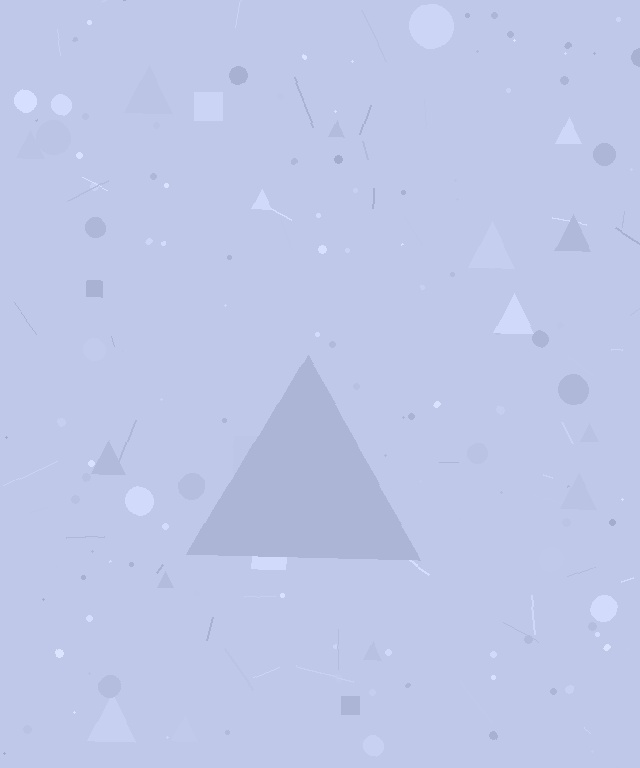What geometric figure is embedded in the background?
A triangle is embedded in the background.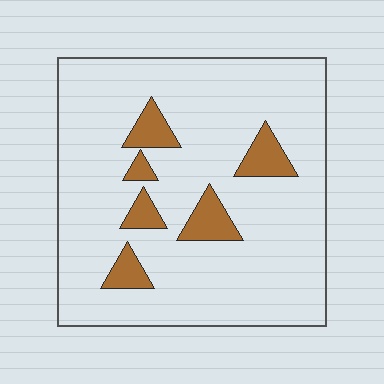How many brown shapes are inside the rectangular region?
6.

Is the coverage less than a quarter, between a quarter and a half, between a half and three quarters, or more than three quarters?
Less than a quarter.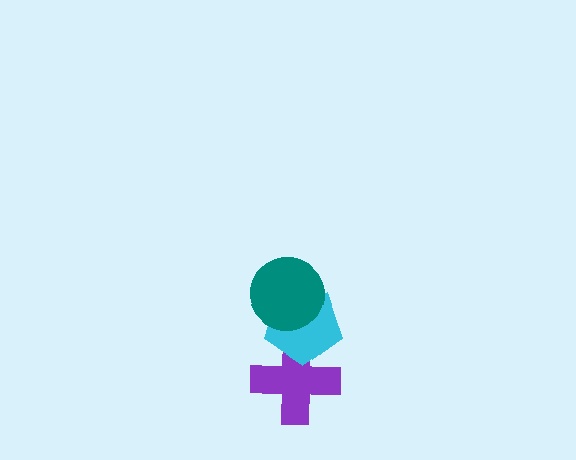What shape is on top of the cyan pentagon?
The teal circle is on top of the cyan pentagon.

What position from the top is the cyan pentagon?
The cyan pentagon is 2nd from the top.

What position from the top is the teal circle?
The teal circle is 1st from the top.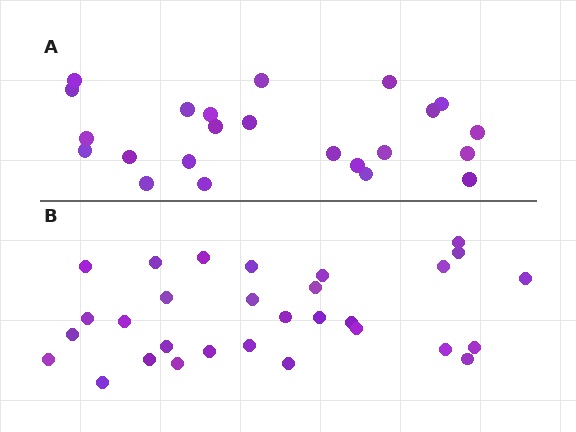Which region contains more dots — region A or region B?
Region B (the bottom region) has more dots.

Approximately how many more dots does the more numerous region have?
Region B has roughly 8 or so more dots than region A.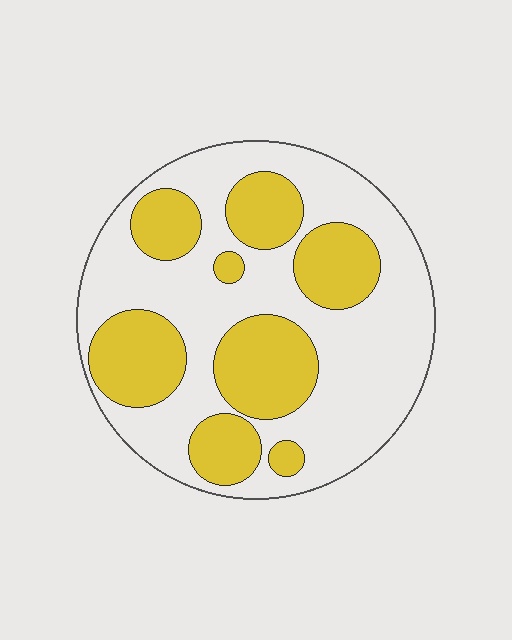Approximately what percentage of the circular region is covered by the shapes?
Approximately 35%.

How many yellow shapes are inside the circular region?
8.